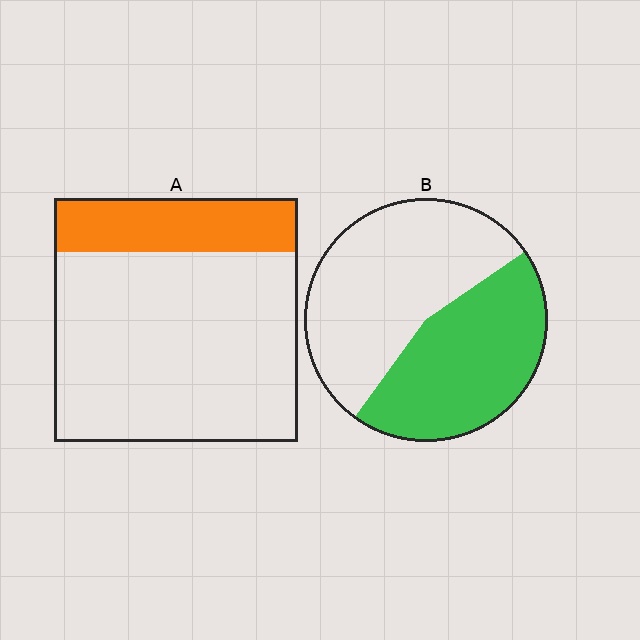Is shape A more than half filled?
No.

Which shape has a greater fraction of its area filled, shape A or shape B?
Shape B.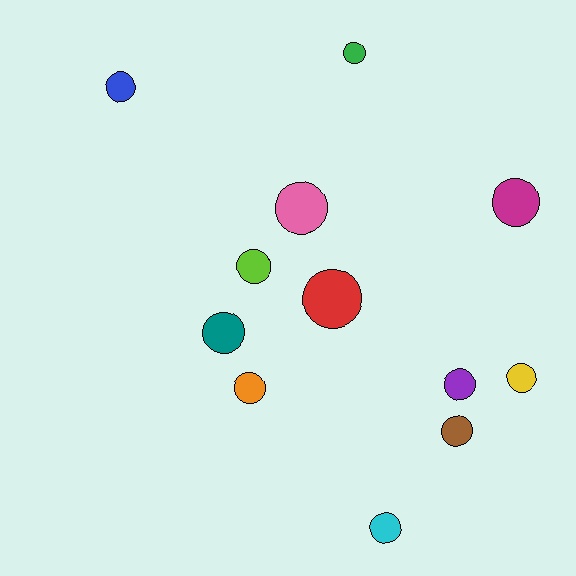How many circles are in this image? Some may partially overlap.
There are 12 circles.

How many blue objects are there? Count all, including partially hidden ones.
There is 1 blue object.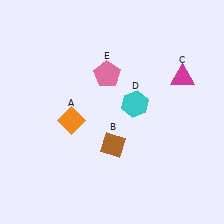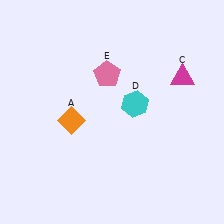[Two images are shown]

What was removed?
The brown diamond (B) was removed in Image 2.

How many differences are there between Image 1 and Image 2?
There is 1 difference between the two images.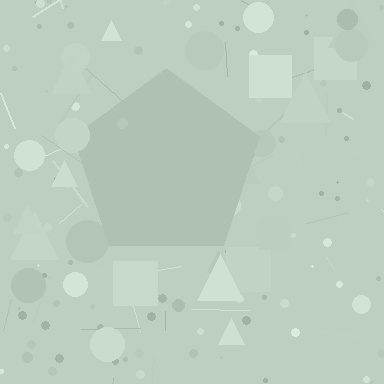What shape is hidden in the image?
A pentagon is hidden in the image.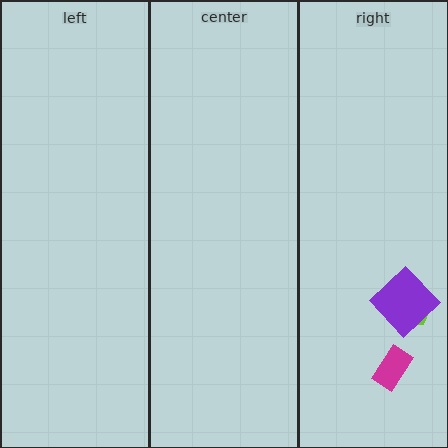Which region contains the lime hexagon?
The right region.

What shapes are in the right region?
The lime hexagon, the purple diamond, the magenta rectangle.